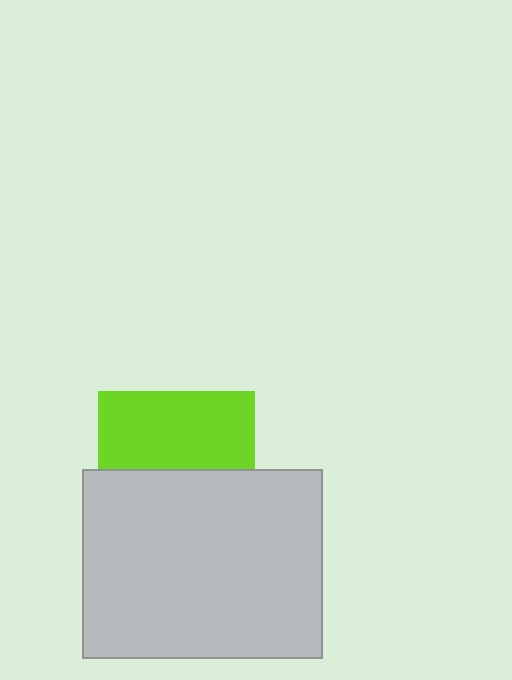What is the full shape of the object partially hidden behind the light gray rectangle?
The partially hidden object is a lime square.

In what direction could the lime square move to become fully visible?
The lime square could move up. That would shift it out from behind the light gray rectangle entirely.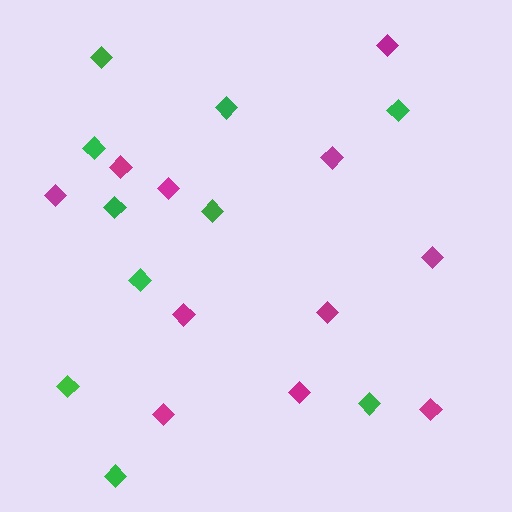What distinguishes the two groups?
There are 2 groups: one group of magenta diamonds (11) and one group of green diamonds (10).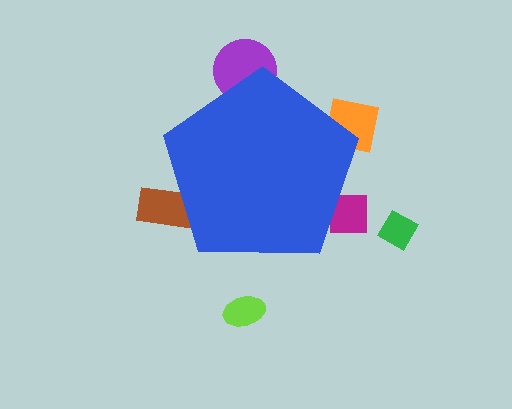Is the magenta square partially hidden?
Yes, the magenta square is partially hidden behind the blue pentagon.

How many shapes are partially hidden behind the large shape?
4 shapes are partially hidden.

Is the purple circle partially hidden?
Yes, the purple circle is partially hidden behind the blue pentagon.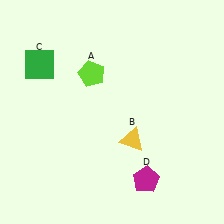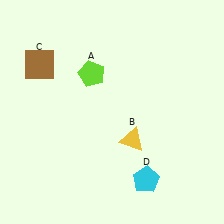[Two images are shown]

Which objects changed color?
C changed from green to brown. D changed from magenta to cyan.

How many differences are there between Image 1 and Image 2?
There are 2 differences between the two images.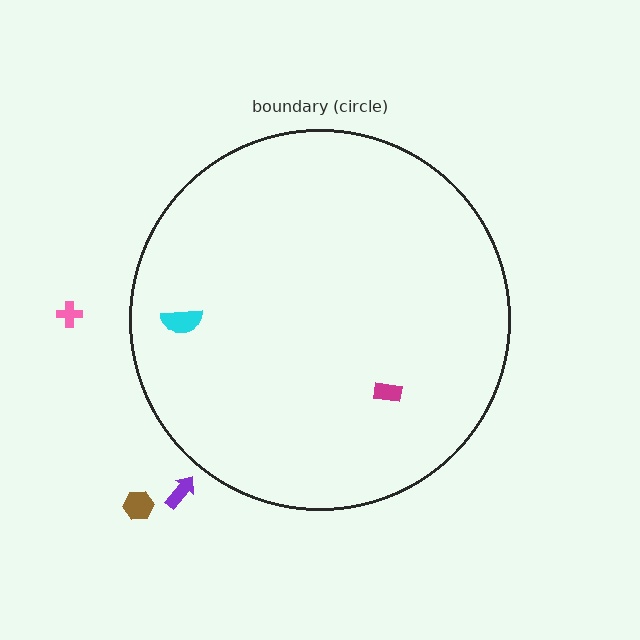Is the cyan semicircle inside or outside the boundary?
Inside.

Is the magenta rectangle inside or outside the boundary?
Inside.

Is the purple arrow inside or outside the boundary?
Outside.